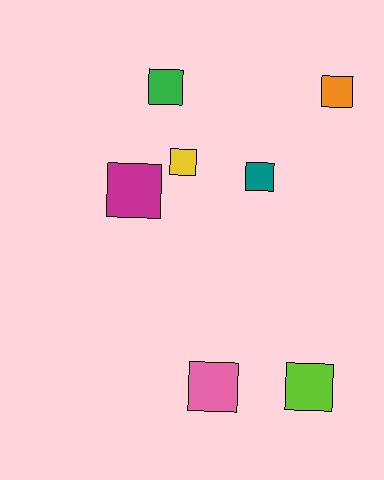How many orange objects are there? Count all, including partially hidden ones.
There is 1 orange object.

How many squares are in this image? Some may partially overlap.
There are 7 squares.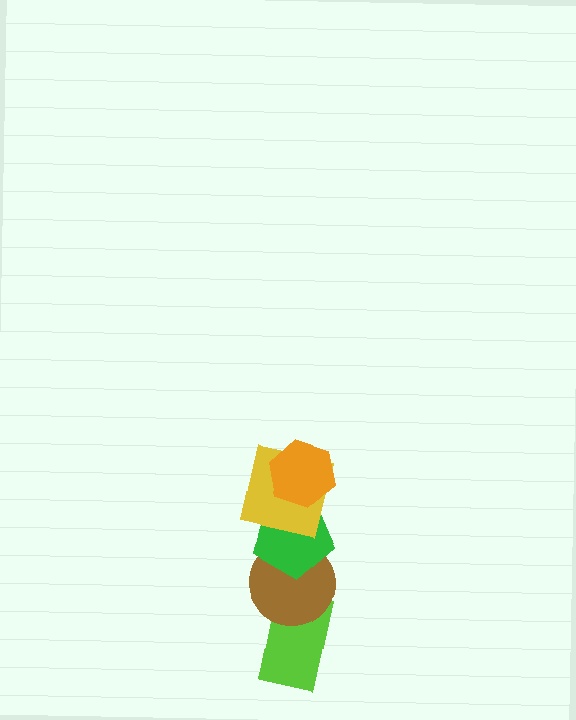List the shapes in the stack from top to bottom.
From top to bottom: the orange hexagon, the yellow square, the green pentagon, the brown circle, the lime rectangle.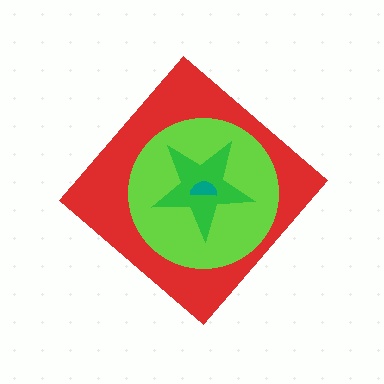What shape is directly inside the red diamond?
The lime circle.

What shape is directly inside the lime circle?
The green star.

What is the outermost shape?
The red diamond.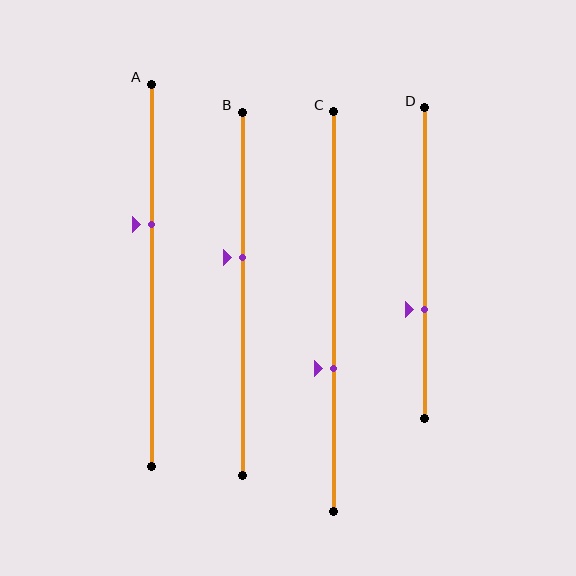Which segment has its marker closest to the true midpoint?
Segment B has its marker closest to the true midpoint.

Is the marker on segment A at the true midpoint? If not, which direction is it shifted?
No, the marker on segment A is shifted upward by about 13% of the segment length.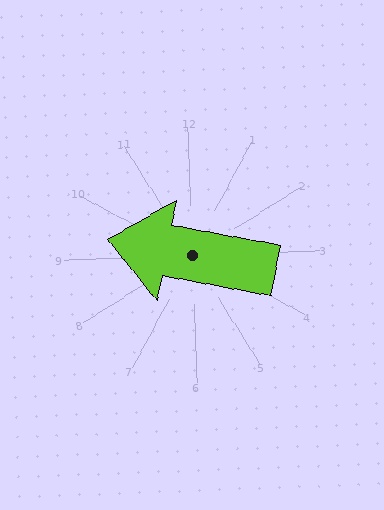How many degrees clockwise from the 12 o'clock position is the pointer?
Approximately 283 degrees.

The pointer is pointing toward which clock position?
Roughly 9 o'clock.